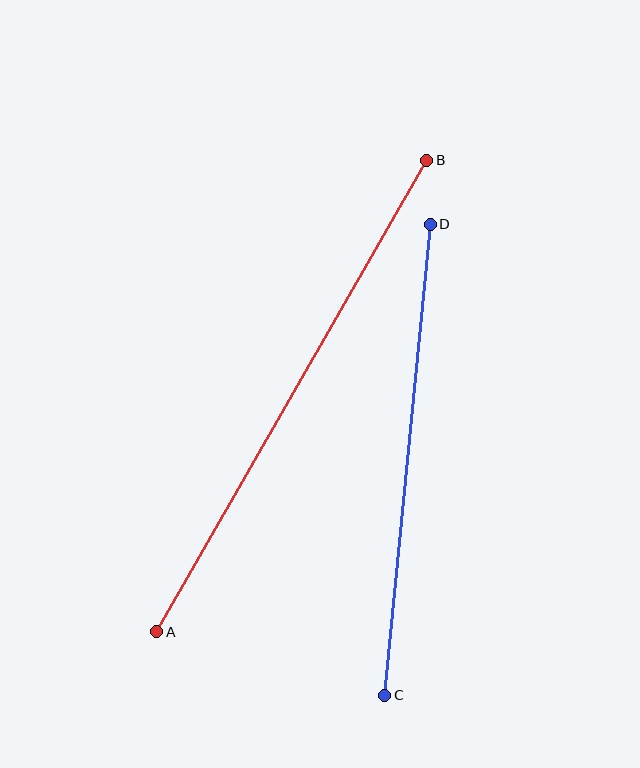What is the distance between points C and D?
The distance is approximately 473 pixels.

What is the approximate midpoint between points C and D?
The midpoint is at approximately (408, 460) pixels.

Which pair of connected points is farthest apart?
Points A and B are farthest apart.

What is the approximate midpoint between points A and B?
The midpoint is at approximately (292, 396) pixels.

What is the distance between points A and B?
The distance is approximately 544 pixels.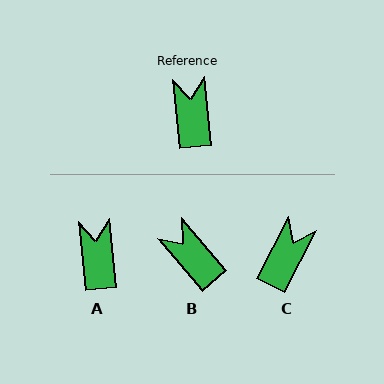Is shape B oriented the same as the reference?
No, it is off by about 35 degrees.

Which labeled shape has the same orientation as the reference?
A.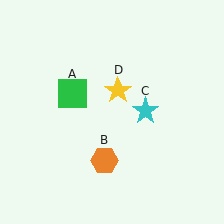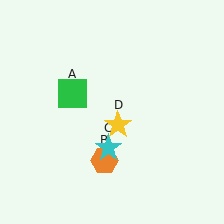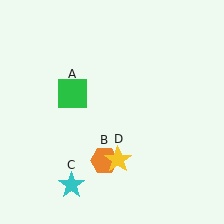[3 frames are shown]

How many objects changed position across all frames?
2 objects changed position: cyan star (object C), yellow star (object D).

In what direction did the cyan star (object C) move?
The cyan star (object C) moved down and to the left.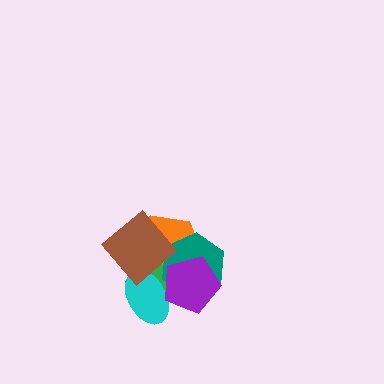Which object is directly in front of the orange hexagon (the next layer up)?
The green star is directly in front of the orange hexagon.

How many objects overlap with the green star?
5 objects overlap with the green star.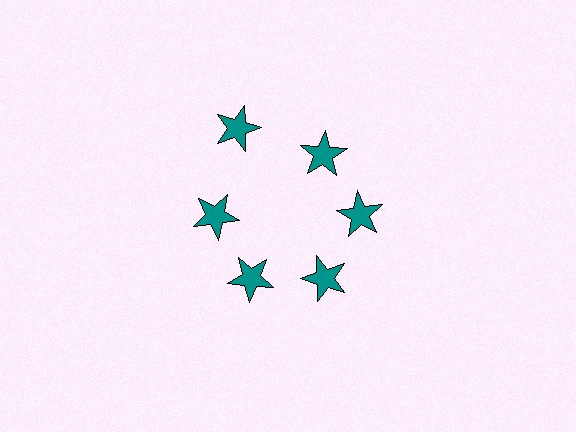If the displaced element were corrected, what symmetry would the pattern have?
It would have 6-fold rotational symmetry — the pattern would map onto itself every 60 degrees.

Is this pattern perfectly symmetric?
No. The 6 teal stars are arranged in a ring, but one element near the 11 o'clock position is pushed outward from the center, breaking the 6-fold rotational symmetry.